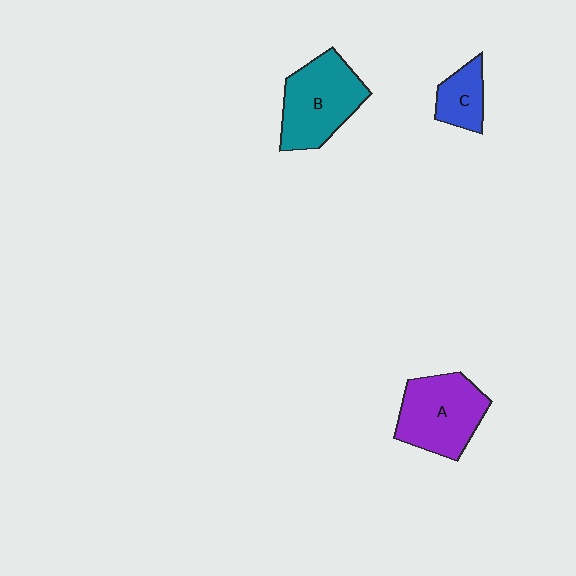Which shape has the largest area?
Shape B (teal).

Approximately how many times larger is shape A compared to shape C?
Approximately 2.2 times.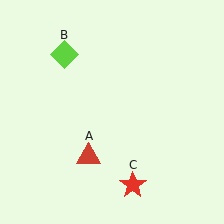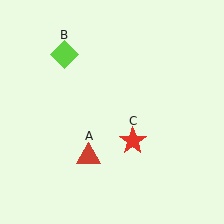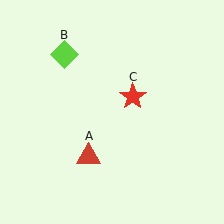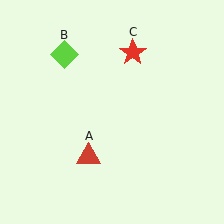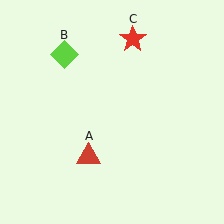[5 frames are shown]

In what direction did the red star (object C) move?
The red star (object C) moved up.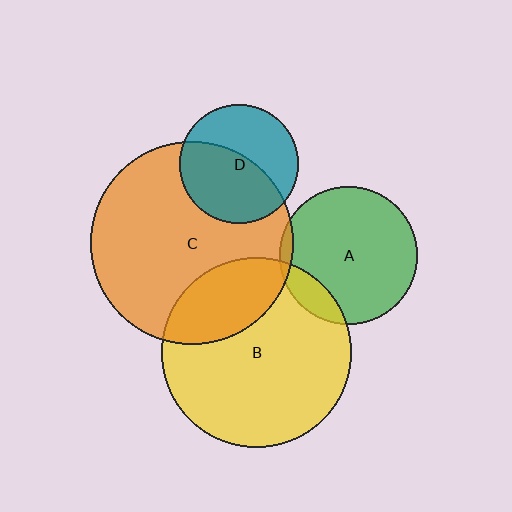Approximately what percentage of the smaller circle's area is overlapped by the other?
Approximately 15%.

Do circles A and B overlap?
Yes.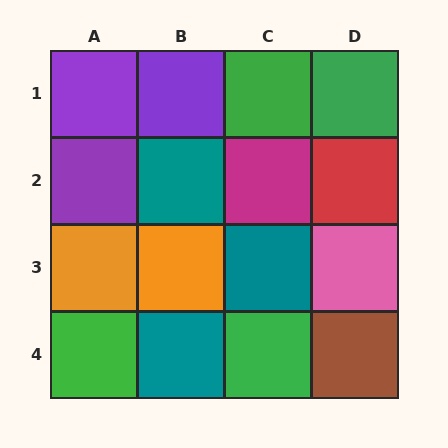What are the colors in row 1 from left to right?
Purple, purple, green, green.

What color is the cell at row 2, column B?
Teal.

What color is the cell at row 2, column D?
Red.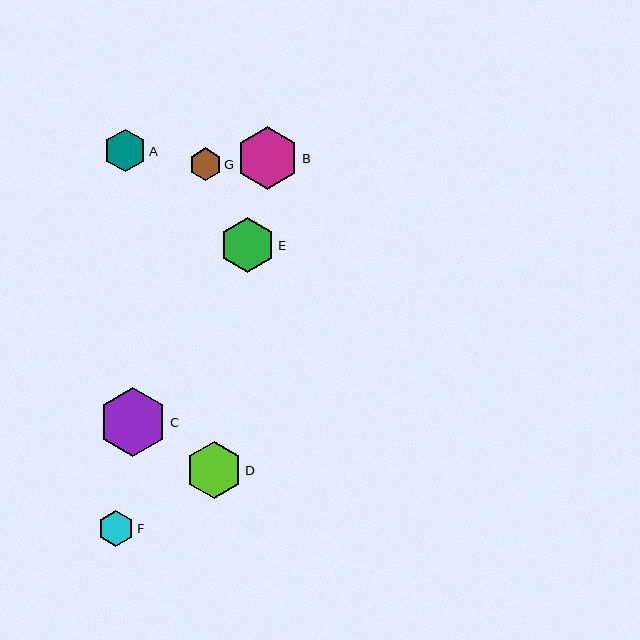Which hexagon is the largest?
Hexagon C is the largest with a size of approximately 69 pixels.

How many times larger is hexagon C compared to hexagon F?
Hexagon C is approximately 1.9 times the size of hexagon F.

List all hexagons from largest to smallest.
From largest to smallest: C, B, D, E, A, F, G.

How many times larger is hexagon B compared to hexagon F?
Hexagon B is approximately 1.7 times the size of hexagon F.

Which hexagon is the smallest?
Hexagon G is the smallest with a size of approximately 32 pixels.